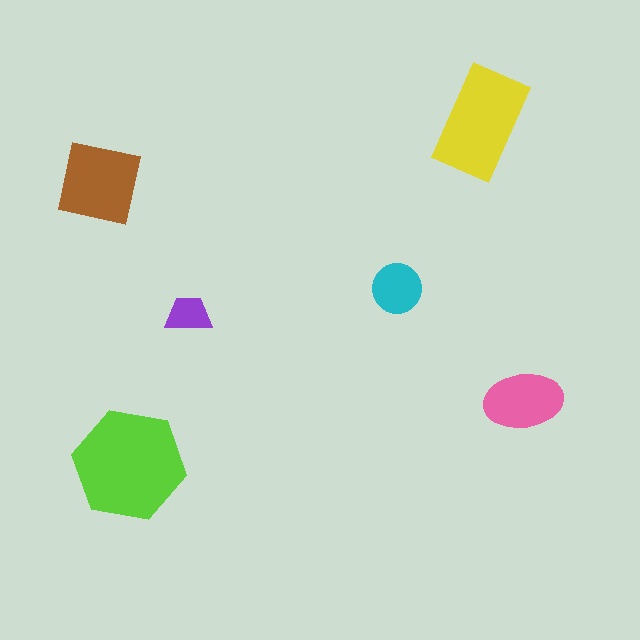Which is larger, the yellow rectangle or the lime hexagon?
The lime hexagon.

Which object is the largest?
The lime hexagon.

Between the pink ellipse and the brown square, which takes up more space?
The brown square.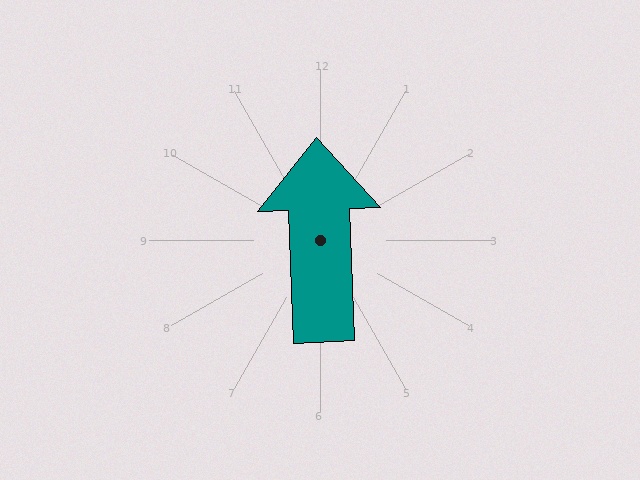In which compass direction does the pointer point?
North.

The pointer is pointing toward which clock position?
Roughly 12 o'clock.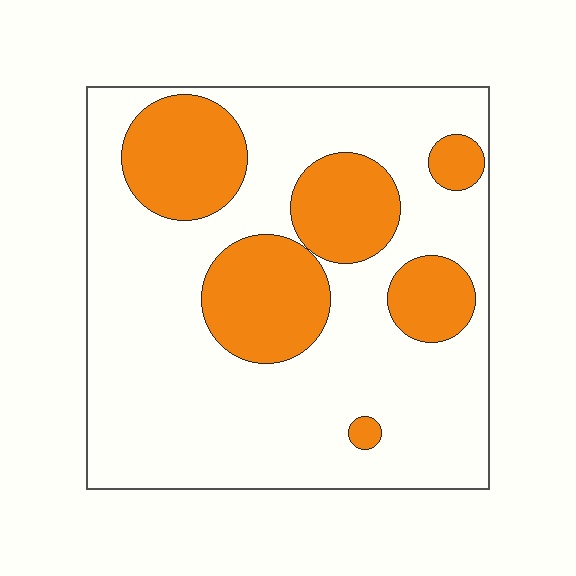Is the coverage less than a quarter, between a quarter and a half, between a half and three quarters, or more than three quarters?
Between a quarter and a half.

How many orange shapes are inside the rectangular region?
6.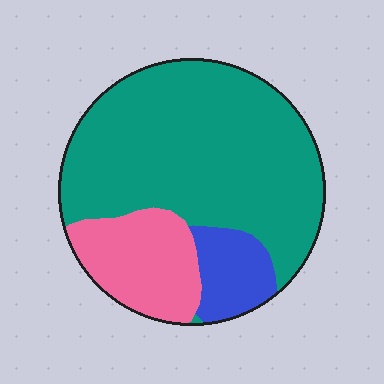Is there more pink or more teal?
Teal.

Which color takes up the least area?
Blue, at roughly 10%.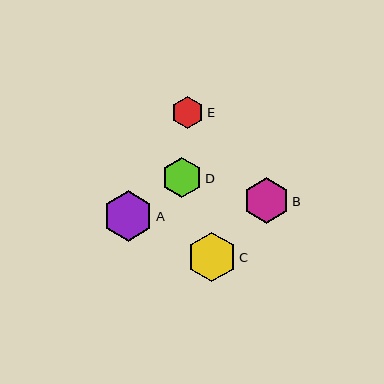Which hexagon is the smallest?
Hexagon E is the smallest with a size of approximately 32 pixels.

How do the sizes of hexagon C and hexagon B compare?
Hexagon C and hexagon B are approximately the same size.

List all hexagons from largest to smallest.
From largest to smallest: A, C, B, D, E.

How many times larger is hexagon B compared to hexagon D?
Hexagon B is approximately 1.1 times the size of hexagon D.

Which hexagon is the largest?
Hexagon A is the largest with a size of approximately 51 pixels.